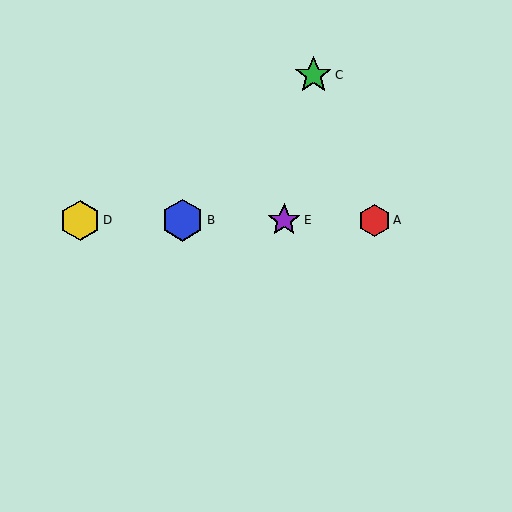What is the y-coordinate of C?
Object C is at y≈75.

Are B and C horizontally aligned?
No, B is at y≈220 and C is at y≈75.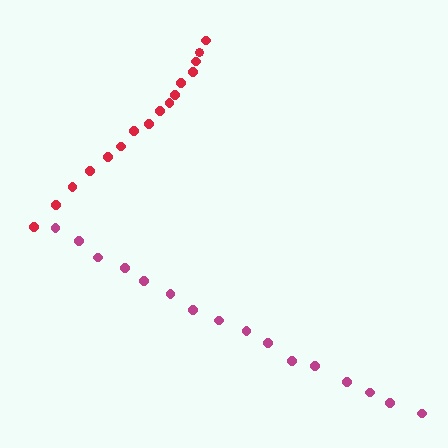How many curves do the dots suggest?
There are 2 distinct paths.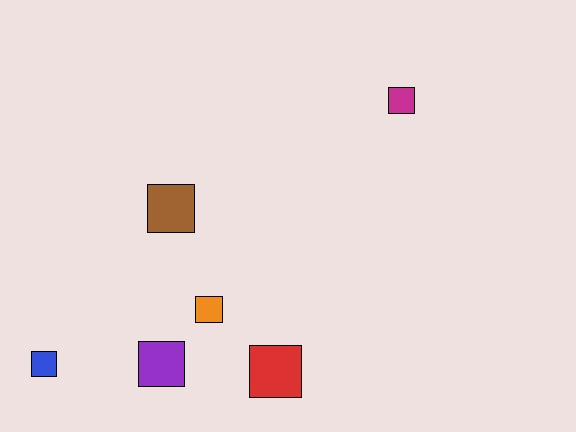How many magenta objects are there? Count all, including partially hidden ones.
There is 1 magenta object.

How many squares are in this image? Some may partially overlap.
There are 6 squares.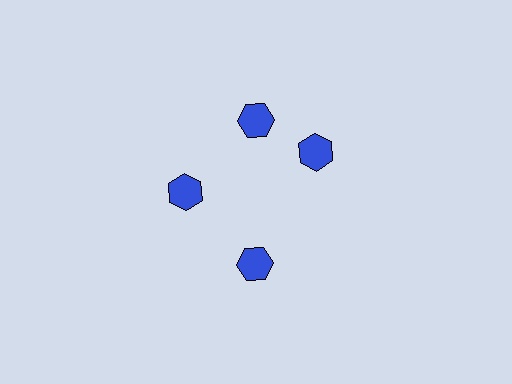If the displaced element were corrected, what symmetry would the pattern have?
It would have 4-fold rotational symmetry — the pattern would map onto itself every 90 degrees.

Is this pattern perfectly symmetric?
No. The 4 blue hexagons are arranged in a ring, but one element near the 3 o'clock position is rotated out of alignment along the ring, breaking the 4-fold rotational symmetry.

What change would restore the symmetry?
The symmetry would be restored by rotating it back into even spacing with its neighbors so that all 4 hexagons sit at equal angles and equal distance from the center.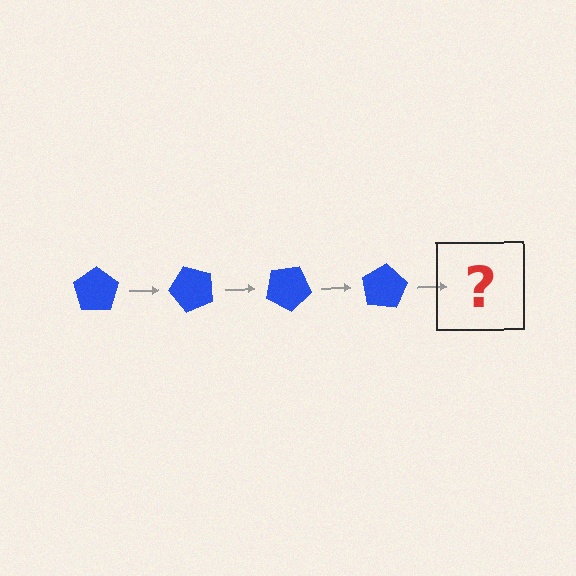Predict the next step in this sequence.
The next step is a blue pentagon rotated 200 degrees.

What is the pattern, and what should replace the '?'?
The pattern is that the pentagon rotates 50 degrees each step. The '?' should be a blue pentagon rotated 200 degrees.